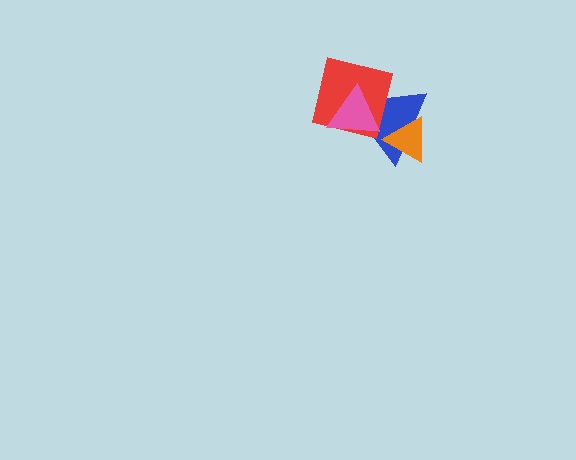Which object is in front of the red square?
The pink triangle is in front of the red square.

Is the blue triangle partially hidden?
Yes, it is partially covered by another shape.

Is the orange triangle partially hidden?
No, no other shape covers it.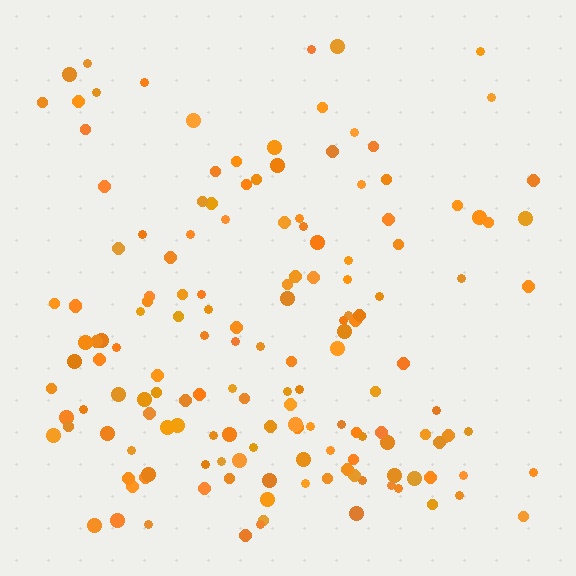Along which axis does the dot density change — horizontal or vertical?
Vertical.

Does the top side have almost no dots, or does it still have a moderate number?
Still a moderate number, just noticeably fewer than the bottom.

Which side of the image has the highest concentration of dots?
The bottom.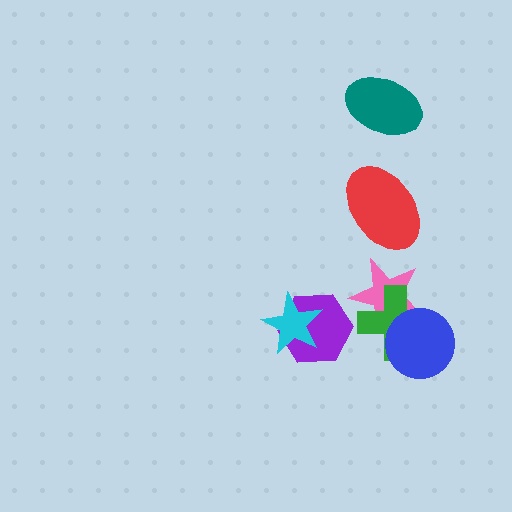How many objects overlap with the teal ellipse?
0 objects overlap with the teal ellipse.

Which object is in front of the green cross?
The blue circle is in front of the green cross.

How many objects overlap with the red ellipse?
0 objects overlap with the red ellipse.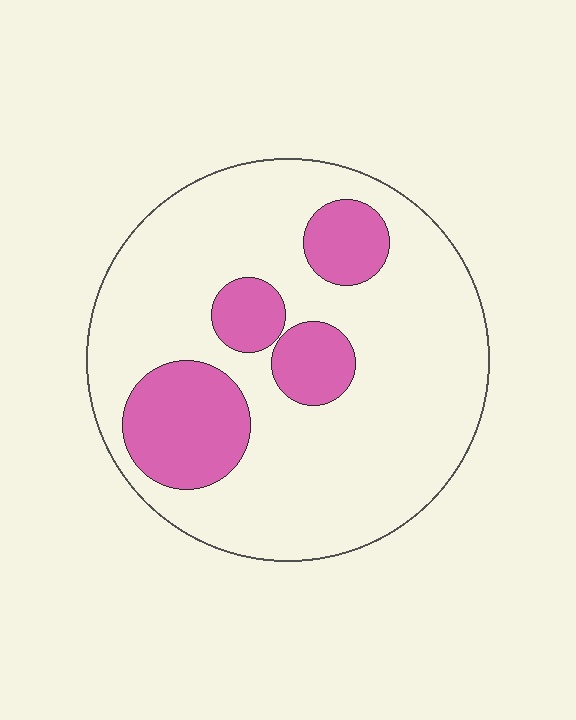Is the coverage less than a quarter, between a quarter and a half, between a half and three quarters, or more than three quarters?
Less than a quarter.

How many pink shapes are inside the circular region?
4.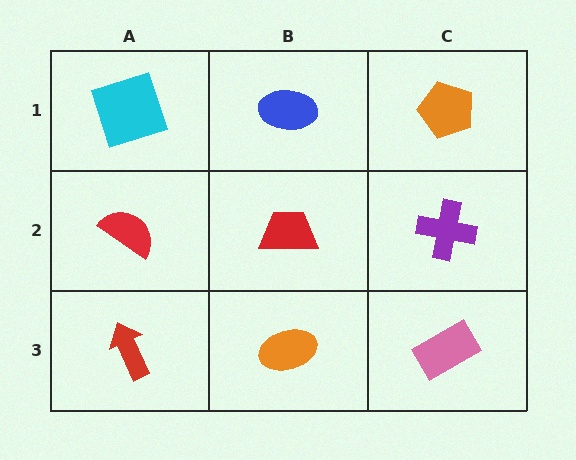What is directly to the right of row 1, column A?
A blue ellipse.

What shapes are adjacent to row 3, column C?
A purple cross (row 2, column C), an orange ellipse (row 3, column B).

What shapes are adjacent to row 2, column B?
A blue ellipse (row 1, column B), an orange ellipse (row 3, column B), a red semicircle (row 2, column A), a purple cross (row 2, column C).